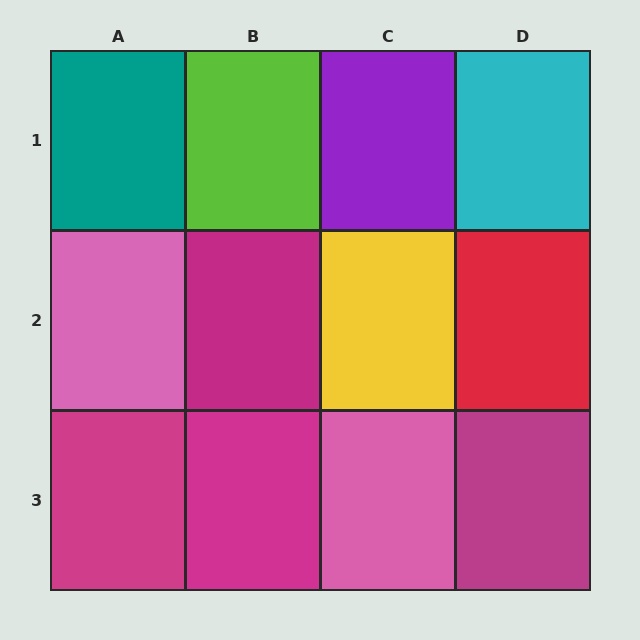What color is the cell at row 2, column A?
Pink.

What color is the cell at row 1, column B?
Lime.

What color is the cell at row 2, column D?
Red.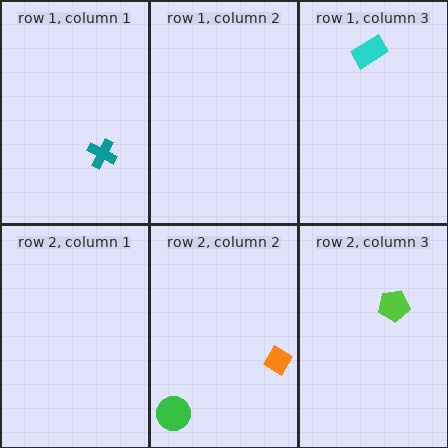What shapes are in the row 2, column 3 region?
The lime pentagon.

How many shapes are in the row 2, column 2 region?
2.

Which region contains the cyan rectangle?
The row 1, column 3 region.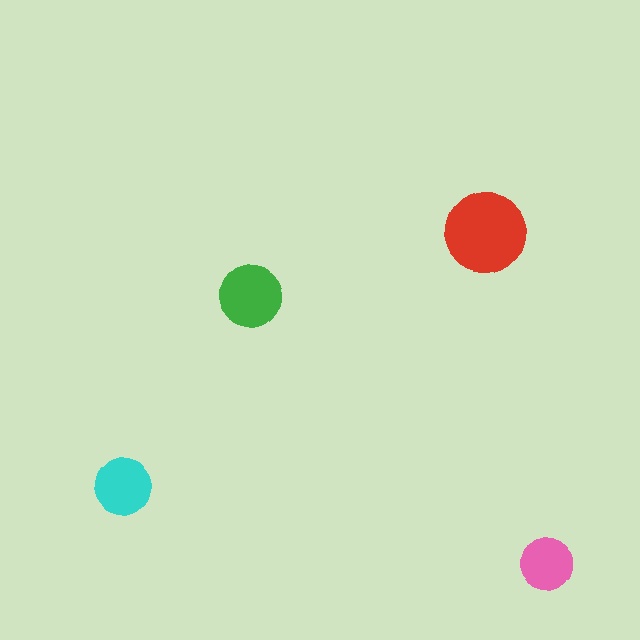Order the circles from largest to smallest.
the red one, the green one, the cyan one, the pink one.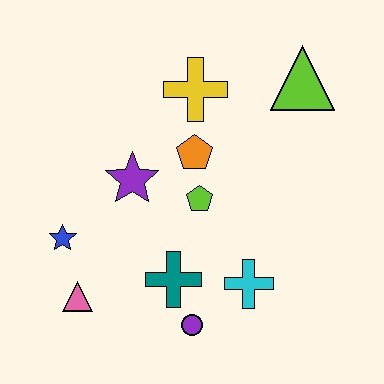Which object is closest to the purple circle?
The teal cross is closest to the purple circle.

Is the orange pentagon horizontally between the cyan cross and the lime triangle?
No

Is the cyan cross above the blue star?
No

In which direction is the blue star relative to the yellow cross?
The blue star is below the yellow cross.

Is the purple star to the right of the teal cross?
No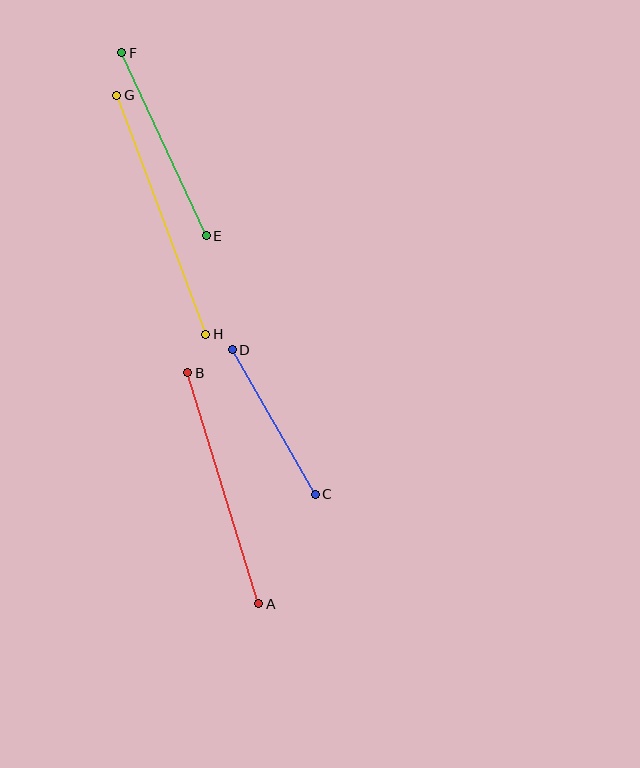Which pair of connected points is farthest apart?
Points G and H are farthest apart.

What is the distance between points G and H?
The distance is approximately 255 pixels.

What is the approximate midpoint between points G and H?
The midpoint is at approximately (161, 215) pixels.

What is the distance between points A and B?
The distance is approximately 242 pixels.